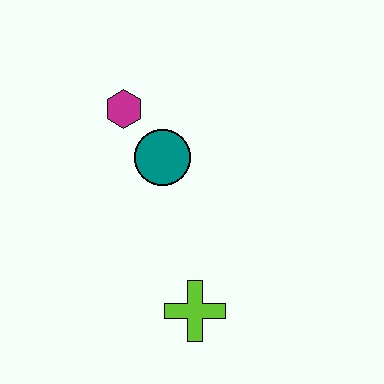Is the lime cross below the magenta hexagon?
Yes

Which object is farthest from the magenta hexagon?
The lime cross is farthest from the magenta hexagon.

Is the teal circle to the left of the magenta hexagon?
No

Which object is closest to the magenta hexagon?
The teal circle is closest to the magenta hexagon.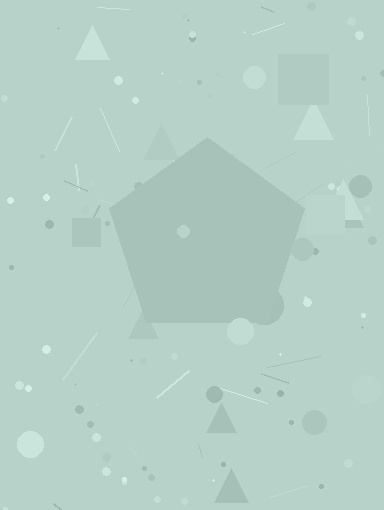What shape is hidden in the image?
A pentagon is hidden in the image.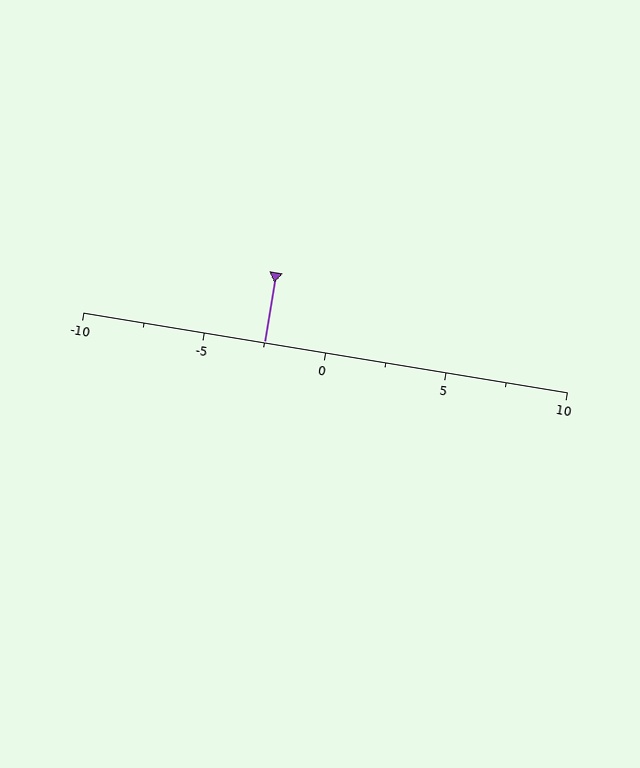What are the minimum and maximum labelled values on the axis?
The axis runs from -10 to 10.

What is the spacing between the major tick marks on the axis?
The major ticks are spaced 5 apart.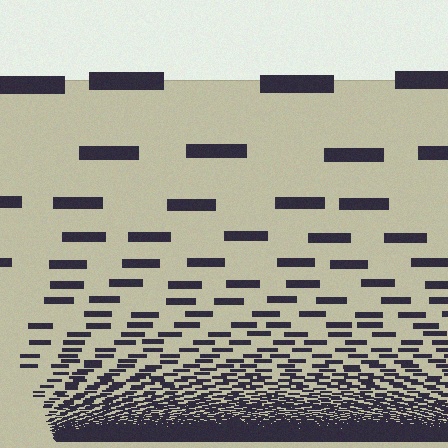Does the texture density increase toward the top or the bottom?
Density increases toward the bottom.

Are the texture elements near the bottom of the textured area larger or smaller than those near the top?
Smaller. The gradient is inverted — elements near the bottom are smaller and denser.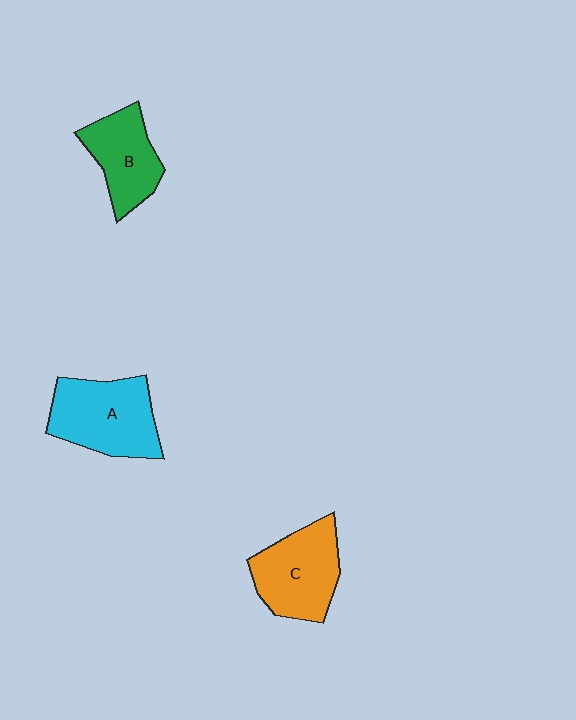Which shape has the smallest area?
Shape B (green).